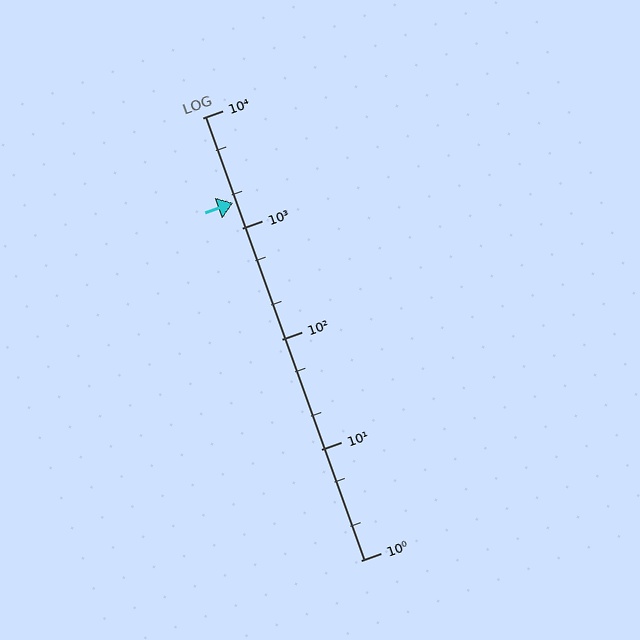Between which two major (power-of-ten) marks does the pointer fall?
The pointer is between 1000 and 10000.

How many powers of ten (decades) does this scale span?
The scale spans 4 decades, from 1 to 10000.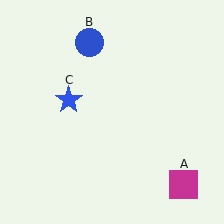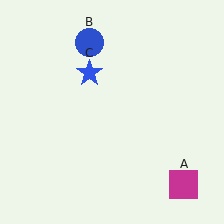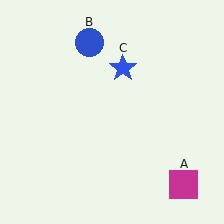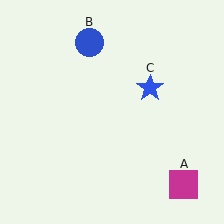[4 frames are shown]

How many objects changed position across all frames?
1 object changed position: blue star (object C).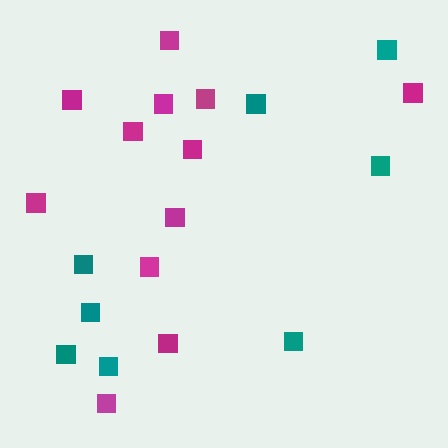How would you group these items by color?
There are 2 groups: one group of teal squares (8) and one group of magenta squares (12).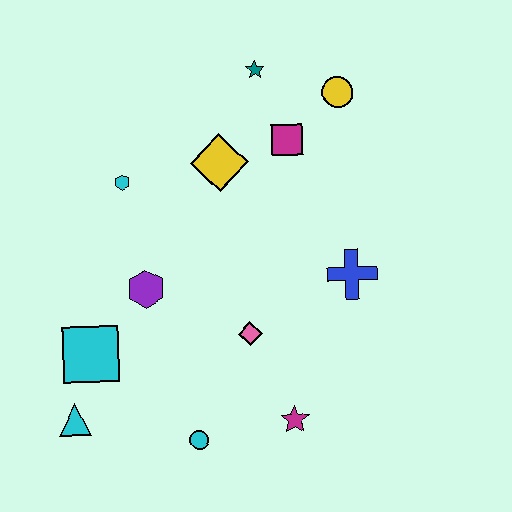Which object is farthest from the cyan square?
The yellow circle is farthest from the cyan square.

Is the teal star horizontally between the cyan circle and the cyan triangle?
No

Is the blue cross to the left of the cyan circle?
No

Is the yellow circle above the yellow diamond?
Yes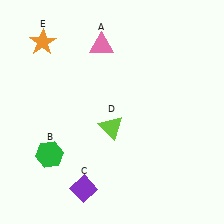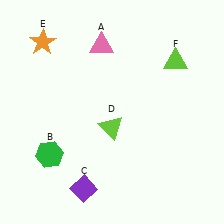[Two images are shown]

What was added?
A lime triangle (F) was added in Image 2.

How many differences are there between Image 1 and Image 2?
There is 1 difference between the two images.